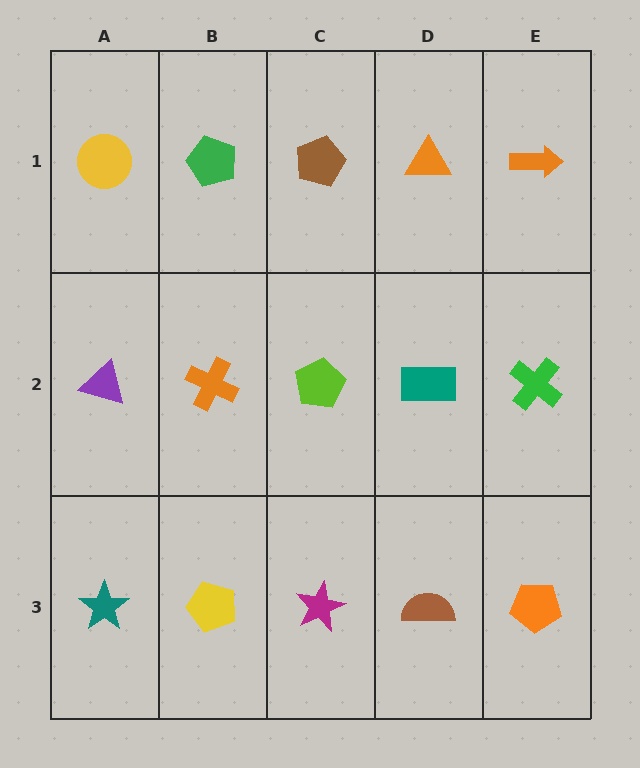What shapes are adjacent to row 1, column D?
A teal rectangle (row 2, column D), a brown pentagon (row 1, column C), an orange arrow (row 1, column E).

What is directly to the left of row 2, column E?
A teal rectangle.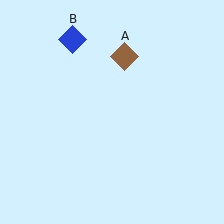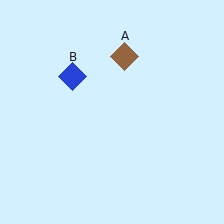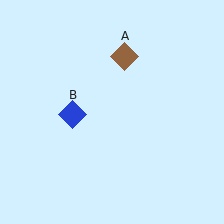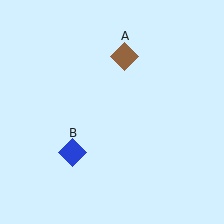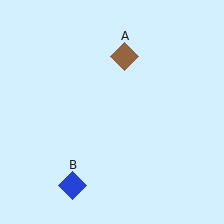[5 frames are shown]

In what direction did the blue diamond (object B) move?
The blue diamond (object B) moved down.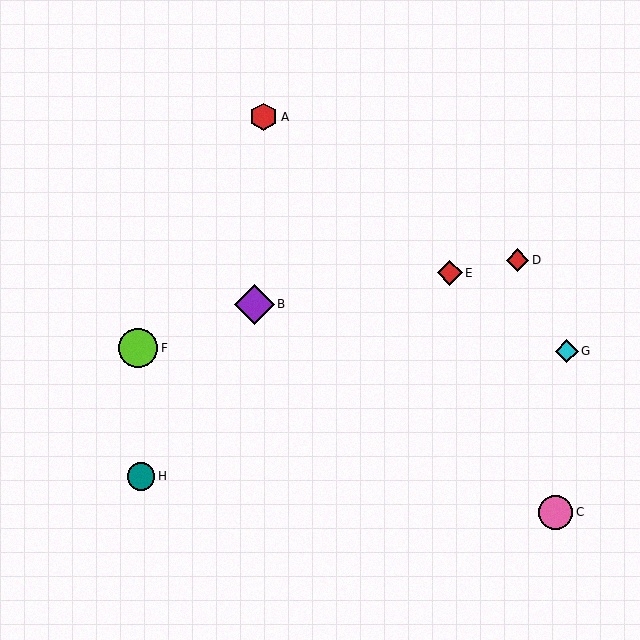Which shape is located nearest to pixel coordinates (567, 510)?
The pink circle (labeled C) at (556, 512) is nearest to that location.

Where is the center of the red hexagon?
The center of the red hexagon is at (264, 117).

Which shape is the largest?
The purple diamond (labeled B) is the largest.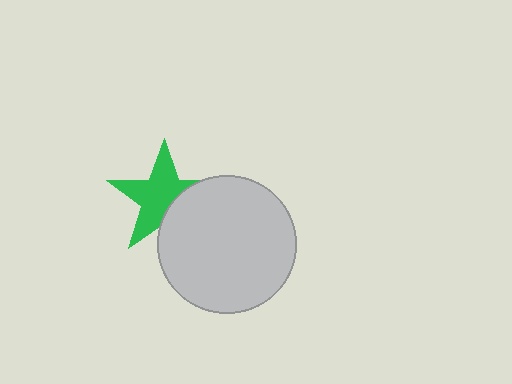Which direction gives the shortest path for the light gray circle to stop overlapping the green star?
Moving toward the lower-right gives the shortest separation.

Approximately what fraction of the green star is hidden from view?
Roughly 33% of the green star is hidden behind the light gray circle.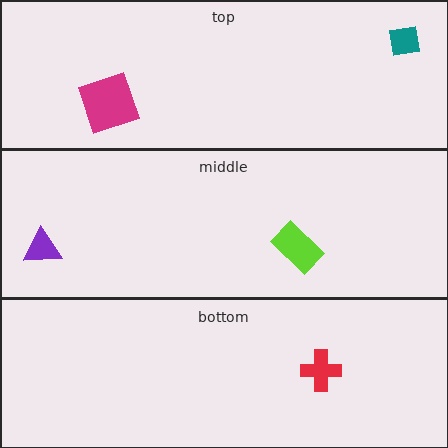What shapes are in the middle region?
The lime rectangle, the purple triangle.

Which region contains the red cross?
The bottom region.